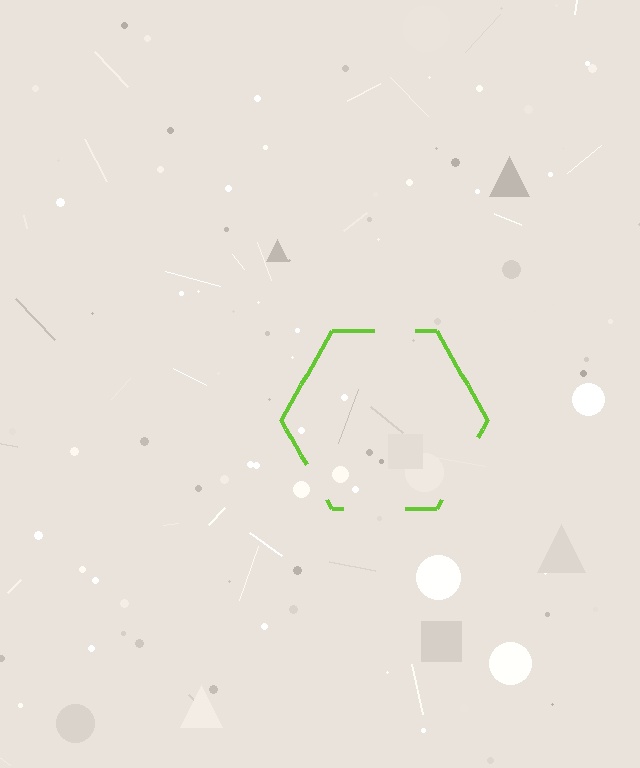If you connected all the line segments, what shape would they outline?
They would outline a hexagon.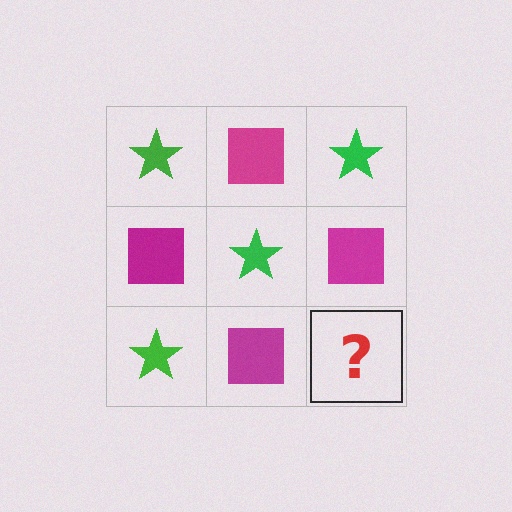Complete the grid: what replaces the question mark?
The question mark should be replaced with a green star.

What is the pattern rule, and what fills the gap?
The rule is that it alternates green star and magenta square in a checkerboard pattern. The gap should be filled with a green star.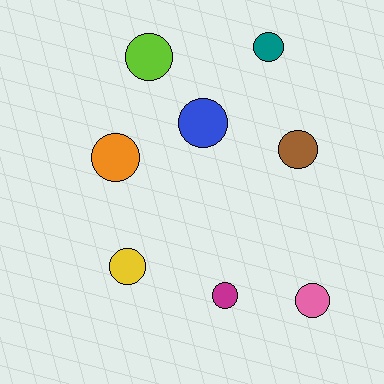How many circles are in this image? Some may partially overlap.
There are 8 circles.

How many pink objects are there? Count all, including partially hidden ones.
There is 1 pink object.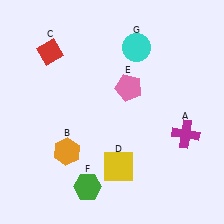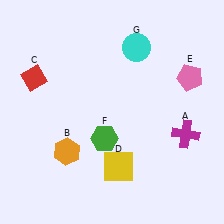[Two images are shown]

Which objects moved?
The objects that moved are: the red diamond (C), the pink pentagon (E), the green hexagon (F).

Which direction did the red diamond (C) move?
The red diamond (C) moved down.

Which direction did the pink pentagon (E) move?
The pink pentagon (E) moved right.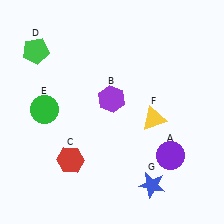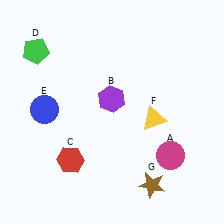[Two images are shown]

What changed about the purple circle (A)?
In Image 1, A is purple. In Image 2, it changed to magenta.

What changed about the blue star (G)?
In Image 1, G is blue. In Image 2, it changed to brown.